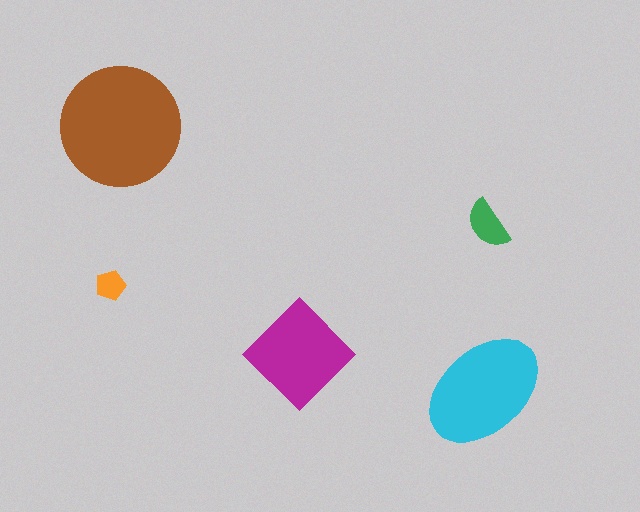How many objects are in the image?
There are 5 objects in the image.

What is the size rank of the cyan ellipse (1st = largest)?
2nd.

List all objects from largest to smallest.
The brown circle, the cyan ellipse, the magenta diamond, the green semicircle, the orange pentagon.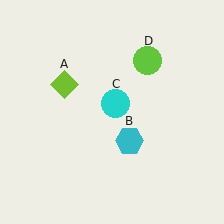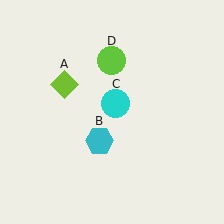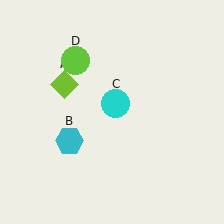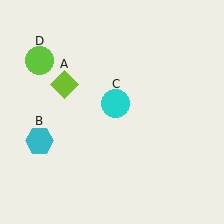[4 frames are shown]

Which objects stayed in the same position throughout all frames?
Lime diamond (object A) and cyan circle (object C) remained stationary.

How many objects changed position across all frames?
2 objects changed position: cyan hexagon (object B), lime circle (object D).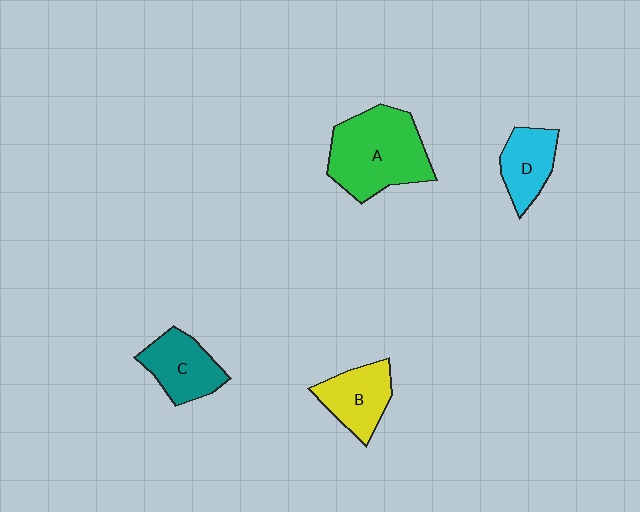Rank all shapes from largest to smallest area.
From largest to smallest: A (green), C (teal), B (yellow), D (cyan).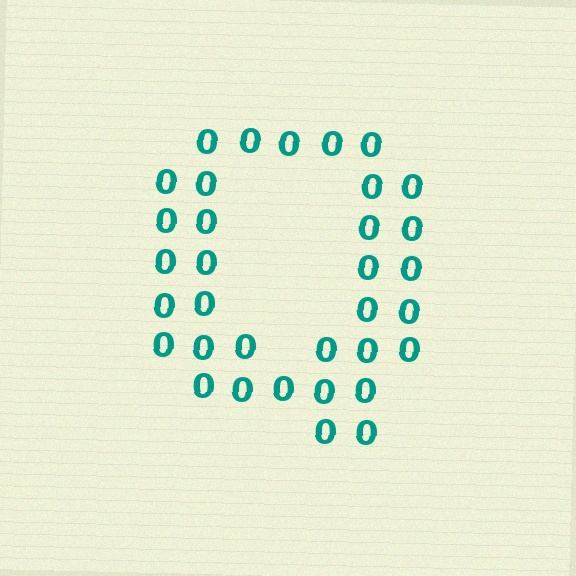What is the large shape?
The large shape is the letter Q.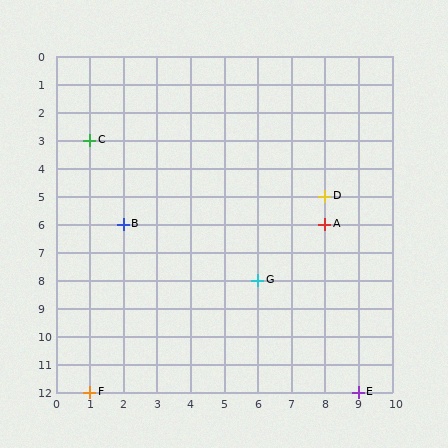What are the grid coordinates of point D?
Point D is at grid coordinates (8, 5).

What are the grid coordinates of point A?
Point A is at grid coordinates (8, 6).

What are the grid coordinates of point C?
Point C is at grid coordinates (1, 3).